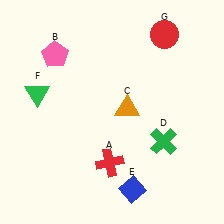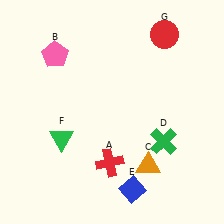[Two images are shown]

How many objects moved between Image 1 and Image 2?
2 objects moved between the two images.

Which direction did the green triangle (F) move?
The green triangle (F) moved down.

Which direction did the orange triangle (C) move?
The orange triangle (C) moved down.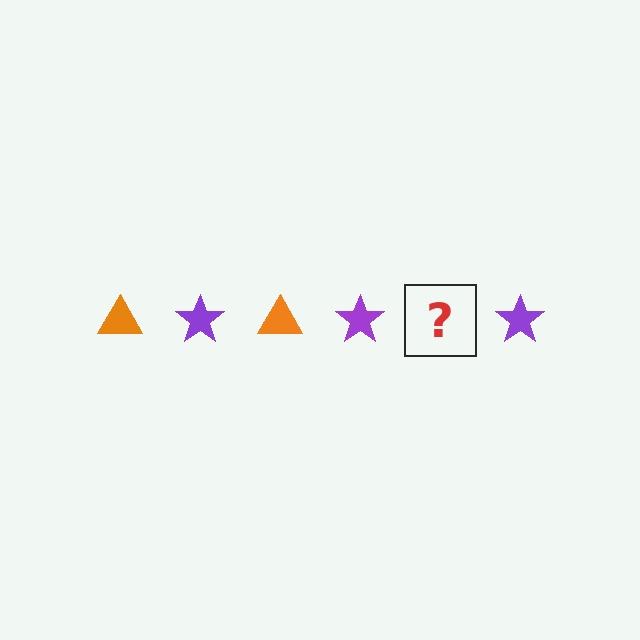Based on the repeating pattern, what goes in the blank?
The blank should be an orange triangle.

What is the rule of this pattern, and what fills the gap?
The rule is that the pattern alternates between orange triangle and purple star. The gap should be filled with an orange triangle.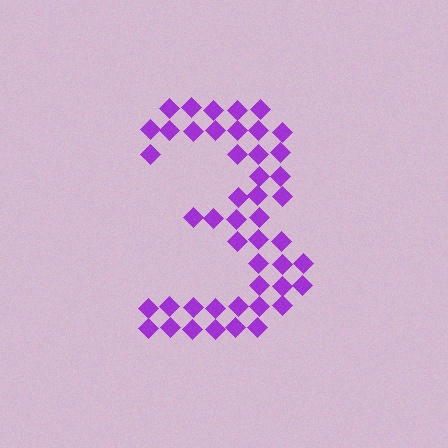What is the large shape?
The large shape is the digit 3.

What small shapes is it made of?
It is made of small diamonds.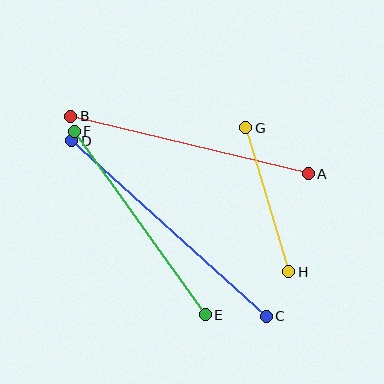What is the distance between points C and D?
The distance is approximately 262 pixels.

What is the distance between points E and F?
The distance is approximately 225 pixels.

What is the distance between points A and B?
The distance is approximately 245 pixels.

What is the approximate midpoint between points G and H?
The midpoint is at approximately (267, 200) pixels.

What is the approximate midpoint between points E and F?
The midpoint is at approximately (140, 223) pixels.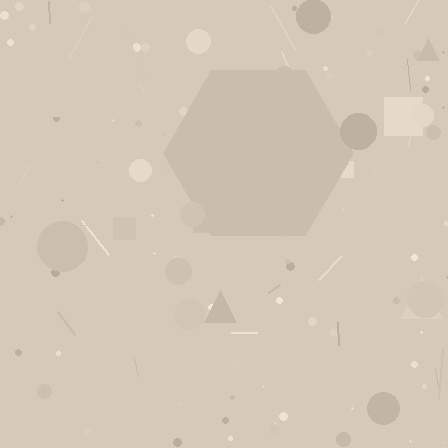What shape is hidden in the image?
A hexagon is hidden in the image.